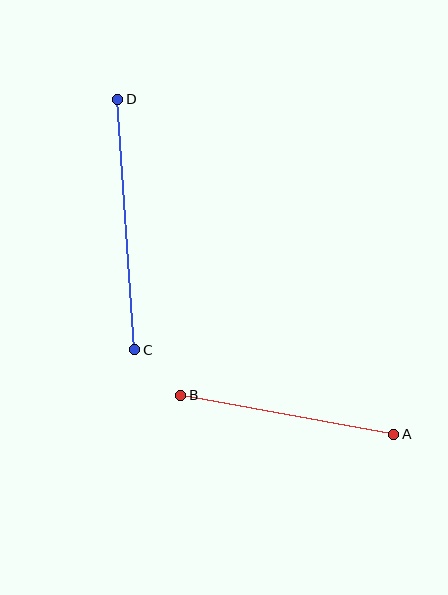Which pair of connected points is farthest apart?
Points C and D are farthest apart.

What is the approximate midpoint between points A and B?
The midpoint is at approximately (287, 415) pixels.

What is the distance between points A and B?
The distance is approximately 216 pixels.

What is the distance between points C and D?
The distance is approximately 251 pixels.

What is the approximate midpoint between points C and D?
The midpoint is at approximately (126, 225) pixels.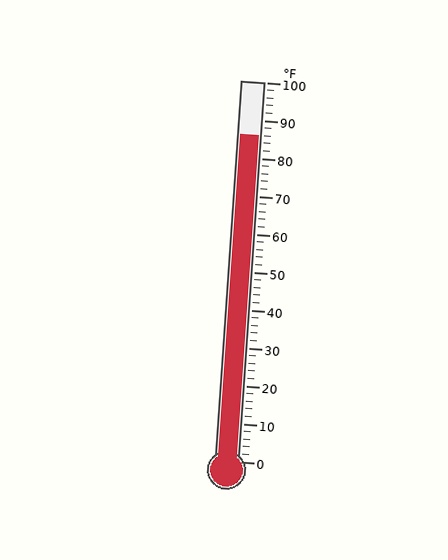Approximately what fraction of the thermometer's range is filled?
The thermometer is filled to approximately 85% of its range.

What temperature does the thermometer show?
The thermometer shows approximately 86°F.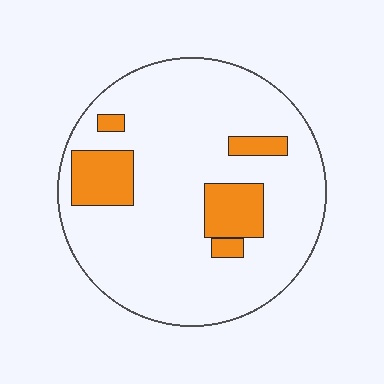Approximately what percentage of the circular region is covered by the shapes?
Approximately 15%.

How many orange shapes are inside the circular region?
5.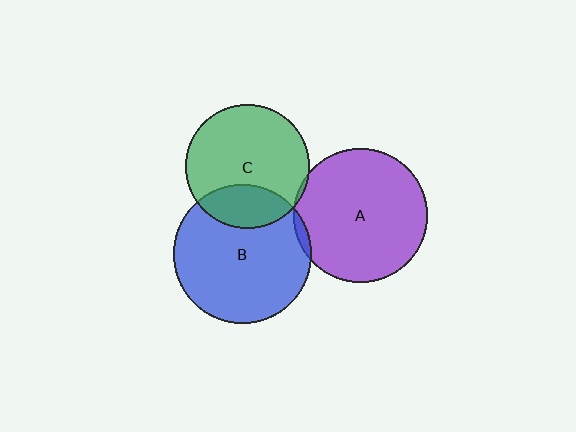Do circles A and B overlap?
Yes.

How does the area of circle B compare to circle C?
Approximately 1.2 times.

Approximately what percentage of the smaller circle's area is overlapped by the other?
Approximately 5%.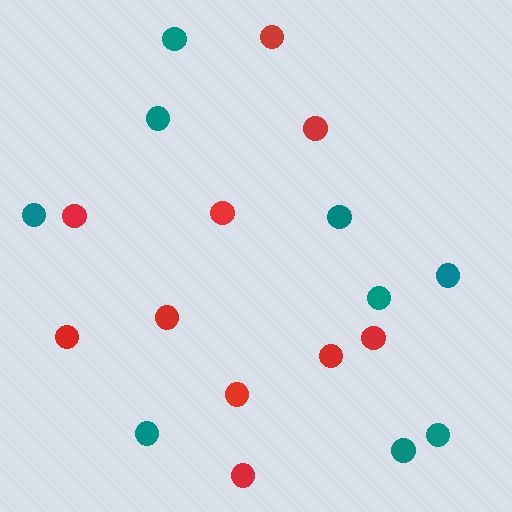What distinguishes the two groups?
There are 2 groups: one group of red circles (10) and one group of teal circles (9).